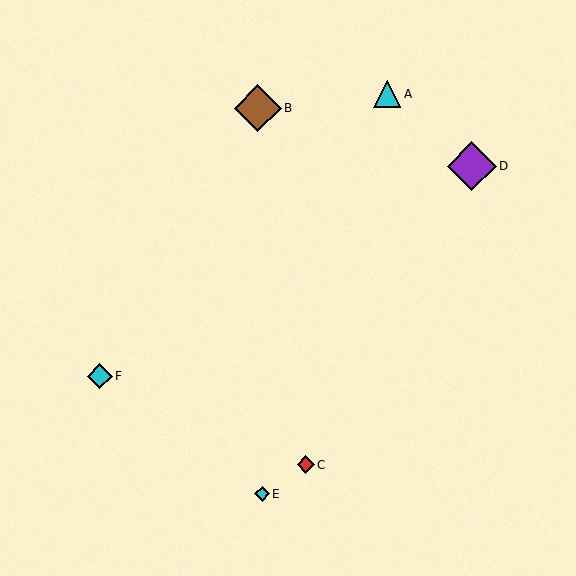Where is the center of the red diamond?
The center of the red diamond is at (306, 465).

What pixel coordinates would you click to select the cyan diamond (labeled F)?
Click at (100, 376) to select the cyan diamond F.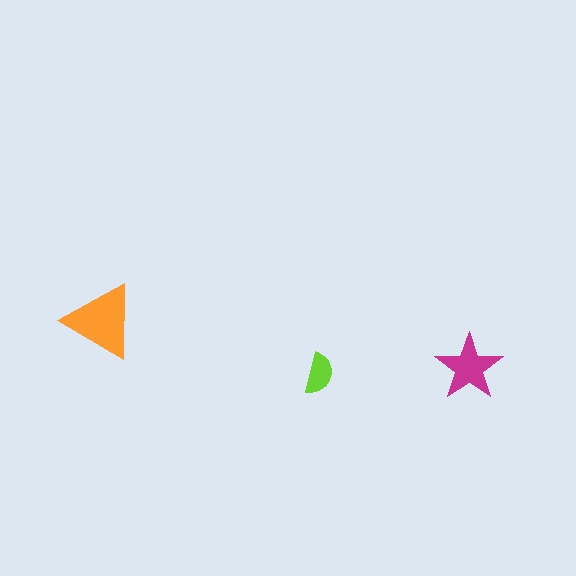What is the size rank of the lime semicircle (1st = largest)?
3rd.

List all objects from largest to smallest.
The orange triangle, the magenta star, the lime semicircle.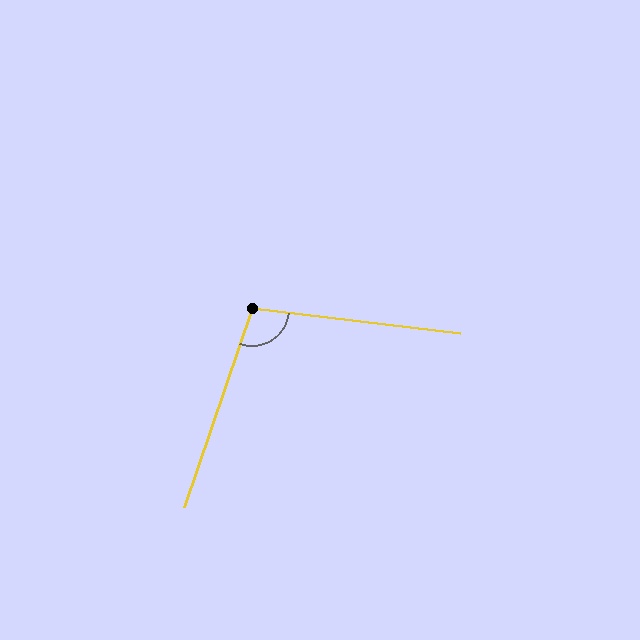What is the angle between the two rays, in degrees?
Approximately 102 degrees.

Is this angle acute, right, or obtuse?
It is obtuse.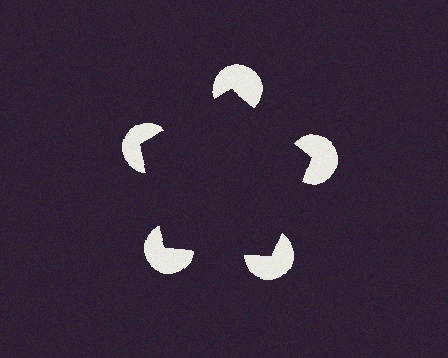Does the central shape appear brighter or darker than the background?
It typically appears slightly darker than the background, even though no actual brightness change is drawn.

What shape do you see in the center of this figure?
An illusory pentagon — its edges are inferred from the aligned wedge cuts in the pac-man discs, not physically drawn.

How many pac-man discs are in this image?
There are 5 — one at each vertex of the illusory pentagon.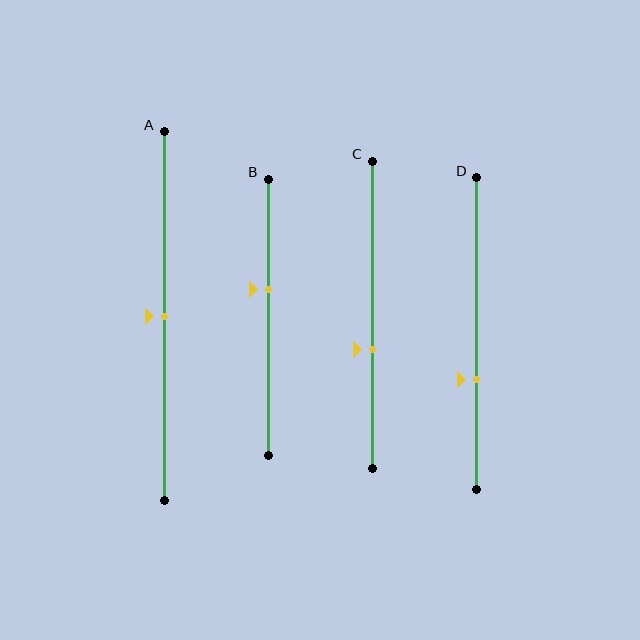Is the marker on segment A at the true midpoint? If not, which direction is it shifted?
Yes, the marker on segment A is at the true midpoint.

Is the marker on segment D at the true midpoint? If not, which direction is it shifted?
No, the marker on segment D is shifted downward by about 15% of the segment length.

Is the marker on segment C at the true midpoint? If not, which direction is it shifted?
No, the marker on segment C is shifted downward by about 11% of the segment length.